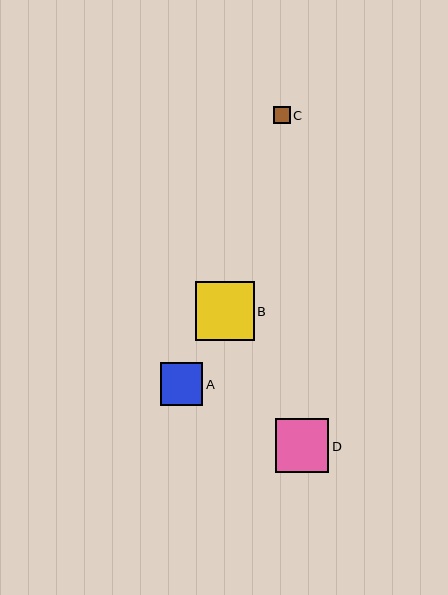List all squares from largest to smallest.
From largest to smallest: B, D, A, C.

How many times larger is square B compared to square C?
Square B is approximately 3.5 times the size of square C.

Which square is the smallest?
Square C is the smallest with a size of approximately 17 pixels.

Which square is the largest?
Square B is the largest with a size of approximately 59 pixels.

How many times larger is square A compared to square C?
Square A is approximately 2.5 times the size of square C.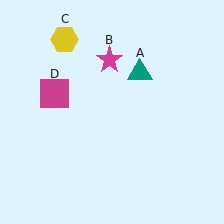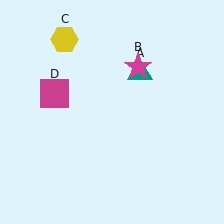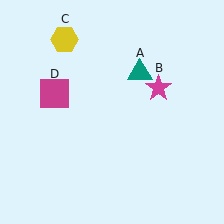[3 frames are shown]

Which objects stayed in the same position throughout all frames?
Teal triangle (object A) and yellow hexagon (object C) and magenta square (object D) remained stationary.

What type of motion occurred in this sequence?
The magenta star (object B) rotated clockwise around the center of the scene.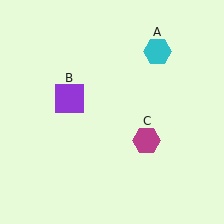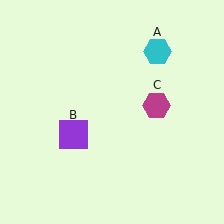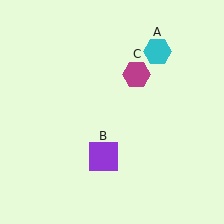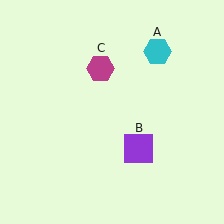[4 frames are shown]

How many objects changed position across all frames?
2 objects changed position: purple square (object B), magenta hexagon (object C).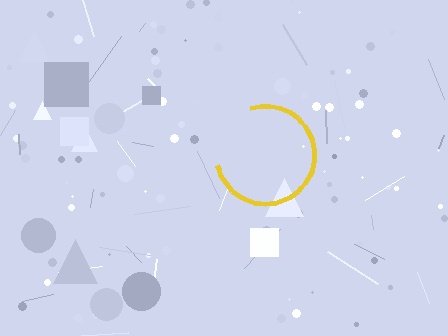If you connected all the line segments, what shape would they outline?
They would outline a circle.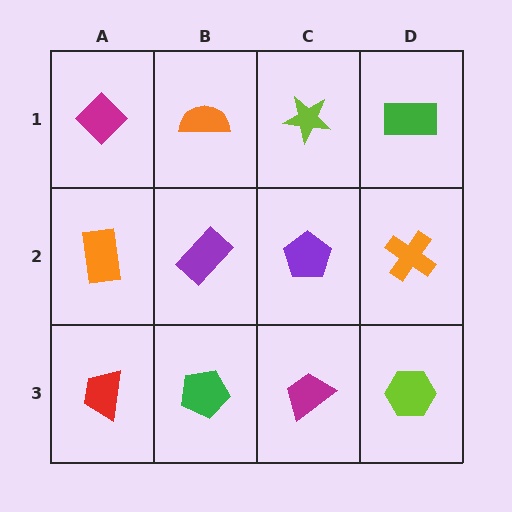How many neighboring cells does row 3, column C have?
3.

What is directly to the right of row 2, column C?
An orange cross.